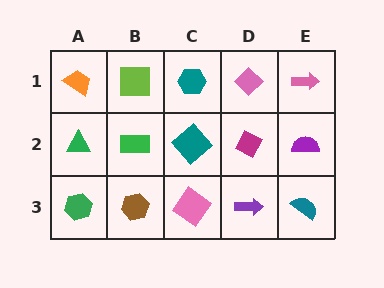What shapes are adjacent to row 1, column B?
A green rectangle (row 2, column B), an orange trapezoid (row 1, column A), a teal hexagon (row 1, column C).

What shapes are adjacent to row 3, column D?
A magenta diamond (row 2, column D), a pink diamond (row 3, column C), a teal semicircle (row 3, column E).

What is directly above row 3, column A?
A green triangle.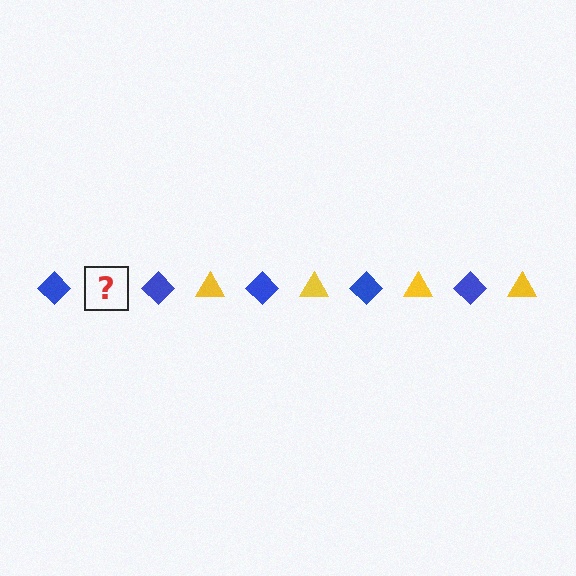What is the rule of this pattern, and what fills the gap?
The rule is that the pattern alternates between blue diamond and yellow triangle. The gap should be filled with a yellow triangle.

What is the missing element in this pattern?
The missing element is a yellow triangle.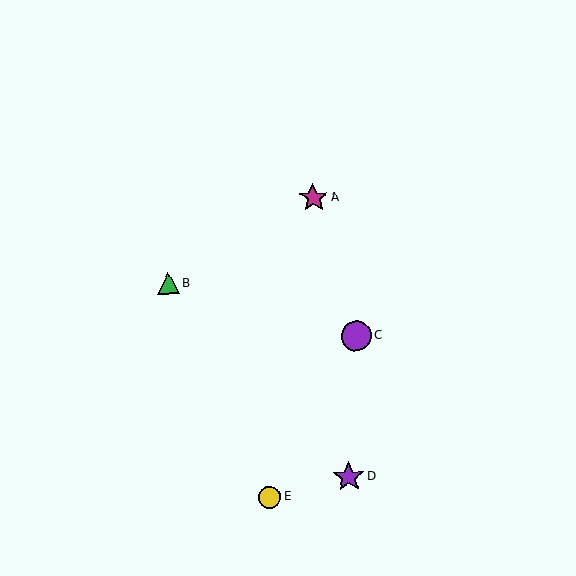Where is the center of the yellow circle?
The center of the yellow circle is at (270, 497).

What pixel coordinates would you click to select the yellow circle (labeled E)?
Click at (270, 497) to select the yellow circle E.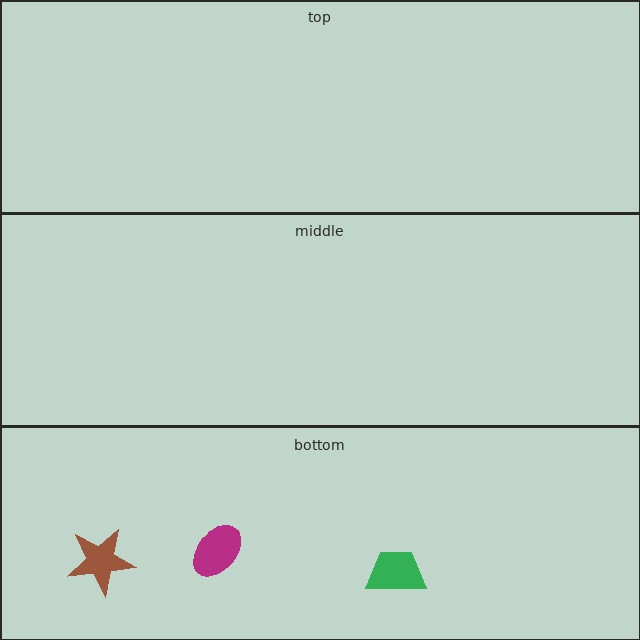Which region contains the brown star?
The bottom region.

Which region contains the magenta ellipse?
The bottom region.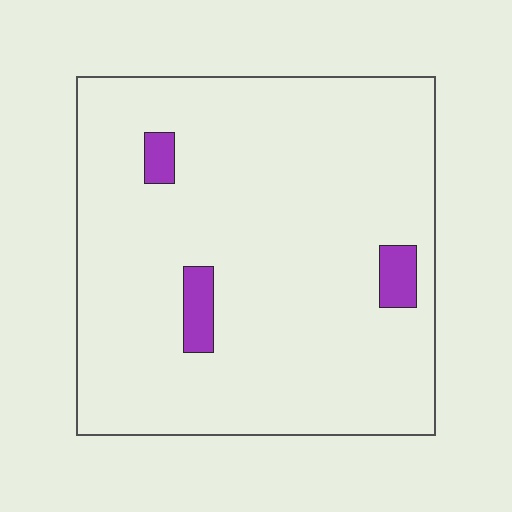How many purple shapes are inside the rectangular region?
3.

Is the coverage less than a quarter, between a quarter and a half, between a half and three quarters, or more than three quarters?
Less than a quarter.